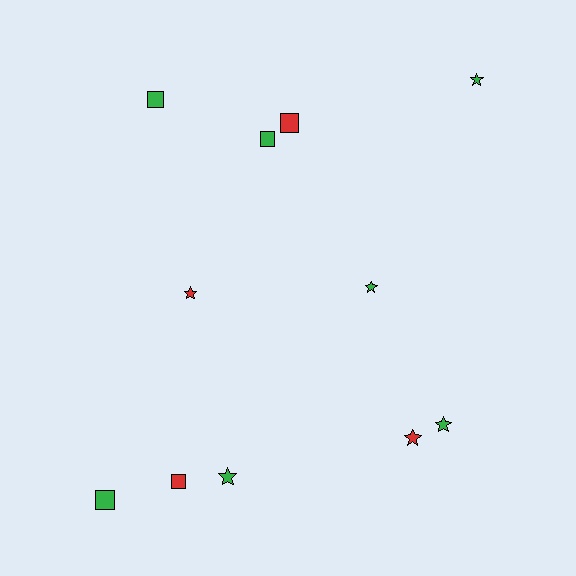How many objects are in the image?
There are 11 objects.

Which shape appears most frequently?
Star, with 6 objects.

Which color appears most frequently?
Green, with 7 objects.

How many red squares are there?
There are 2 red squares.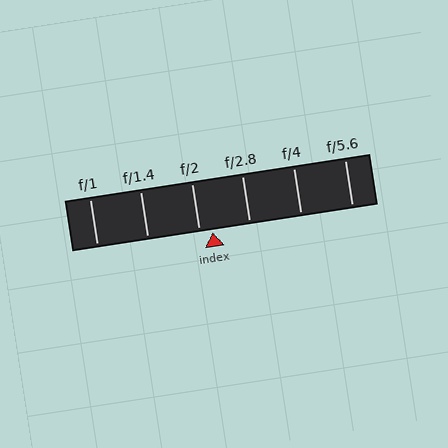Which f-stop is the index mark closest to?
The index mark is closest to f/2.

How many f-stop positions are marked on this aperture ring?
There are 6 f-stop positions marked.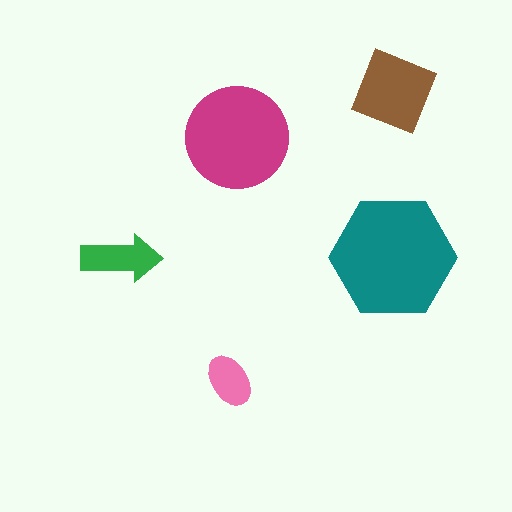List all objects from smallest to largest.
The pink ellipse, the green arrow, the brown square, the magenta circle, the teal hexagon.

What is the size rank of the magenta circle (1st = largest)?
2nd.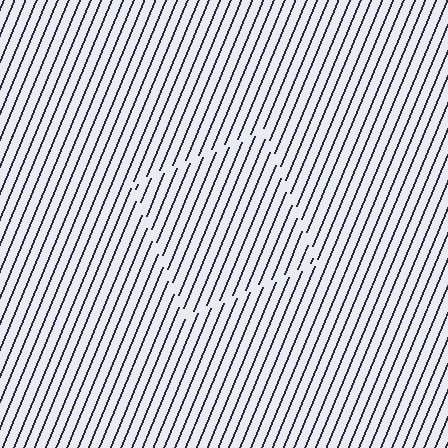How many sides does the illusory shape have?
4 sides — the line-ends trace a square.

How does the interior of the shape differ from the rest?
The interior of the shape contains the same grating, shifted by half a period — the contour is defined by the phase discontinuity where line-ends from the inner and outer gratings abut.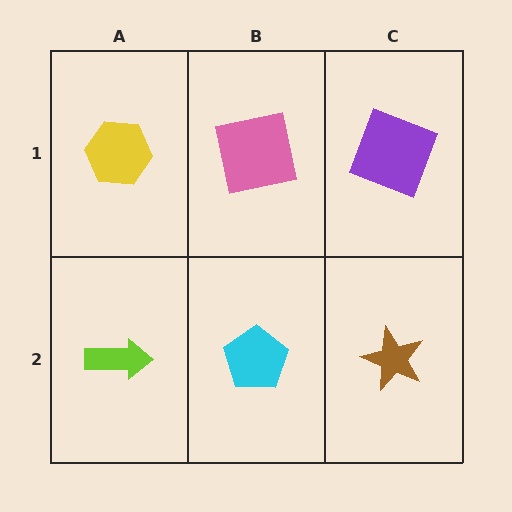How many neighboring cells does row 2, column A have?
2.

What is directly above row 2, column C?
A purple square.